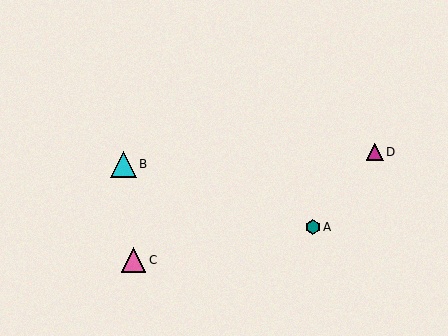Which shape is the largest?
The cyan triangle (labeled B) is the largest.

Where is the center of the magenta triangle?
The center of the magenta triangle is at (375, 152).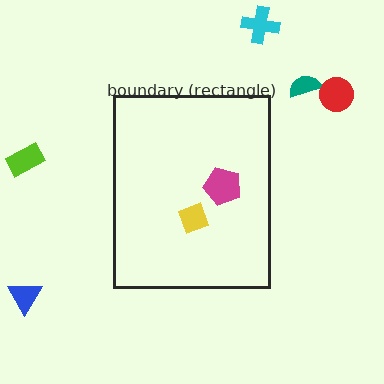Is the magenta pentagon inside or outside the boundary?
Inside.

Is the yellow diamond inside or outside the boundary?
Inside.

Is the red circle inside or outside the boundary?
Outside.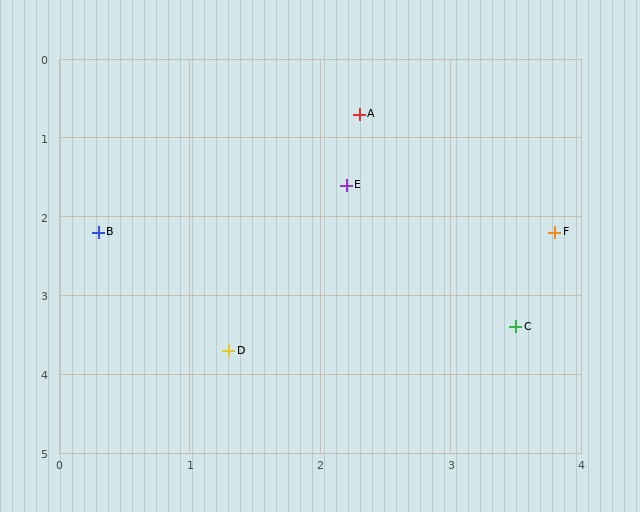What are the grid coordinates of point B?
Point B is at approximately (0.3, 2.2).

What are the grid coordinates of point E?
Point E is at approximately (2.2, 1.6).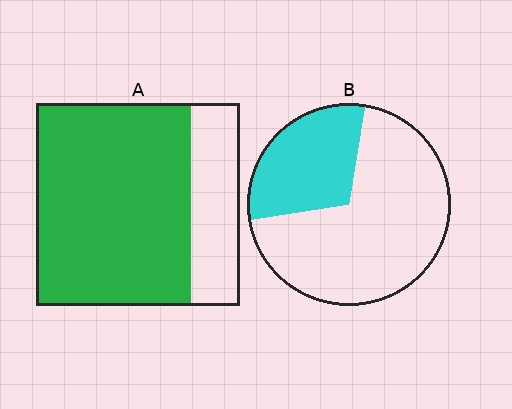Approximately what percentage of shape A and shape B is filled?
A is approximately 75% and B is approximately 30%.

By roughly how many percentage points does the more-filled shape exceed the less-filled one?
By roughly 45 percentage points (A over B).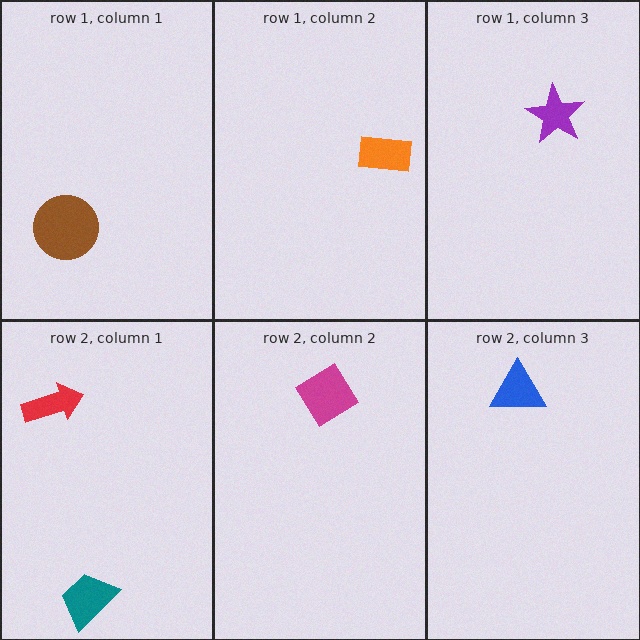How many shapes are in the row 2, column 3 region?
1.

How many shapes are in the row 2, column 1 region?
2.